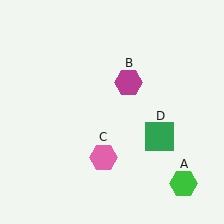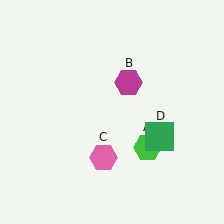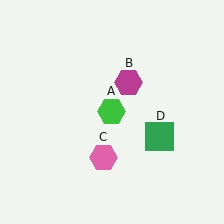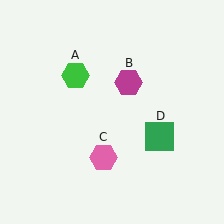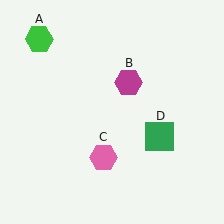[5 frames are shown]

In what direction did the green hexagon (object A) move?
The green hexagon (object A) moved up and to the left.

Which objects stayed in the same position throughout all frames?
Magenta hexagon (object B) and pink hexagon (object C) and green square (object D) remained stationary.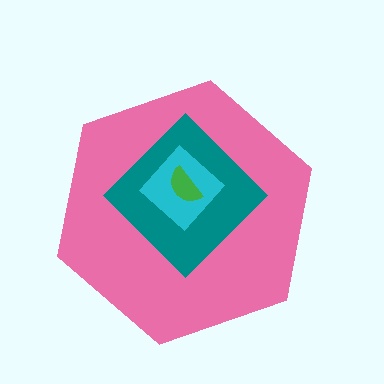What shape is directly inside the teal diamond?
The cyan diamond.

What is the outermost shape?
The pink hexagon.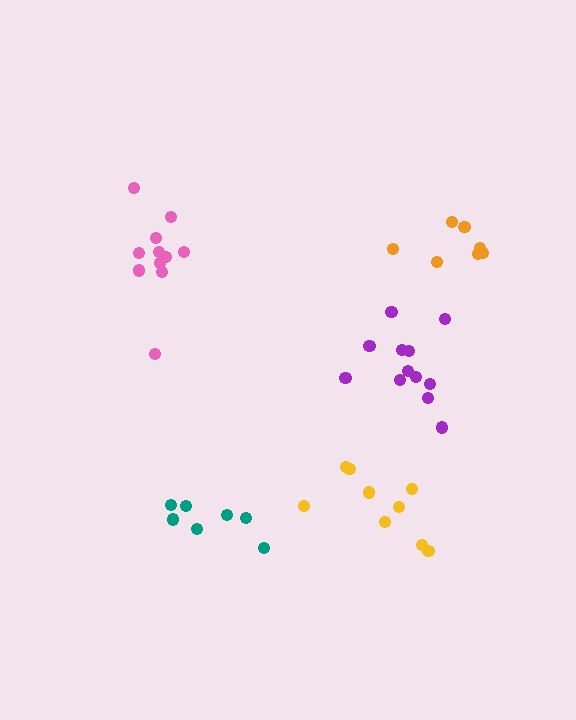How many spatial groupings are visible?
There are 5 spatial groupings.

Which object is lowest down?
The teal cluster is bottommost.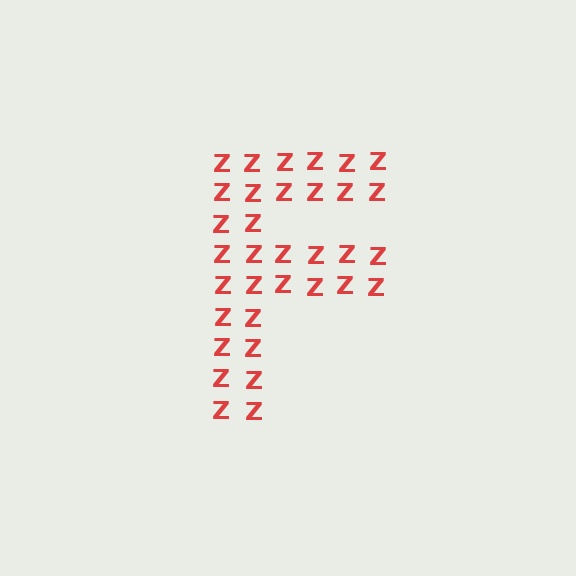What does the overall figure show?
The overall figure shows the letter F.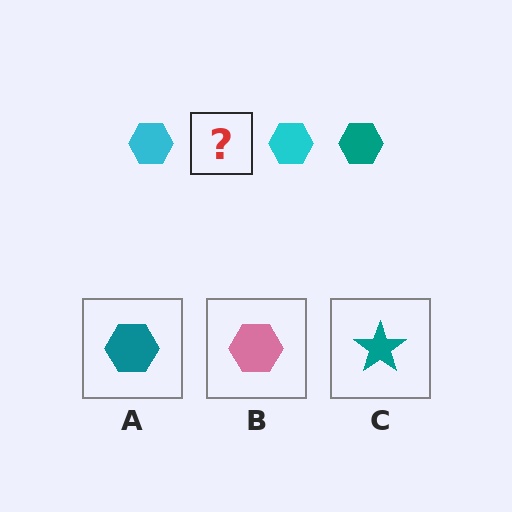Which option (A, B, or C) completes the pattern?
A.